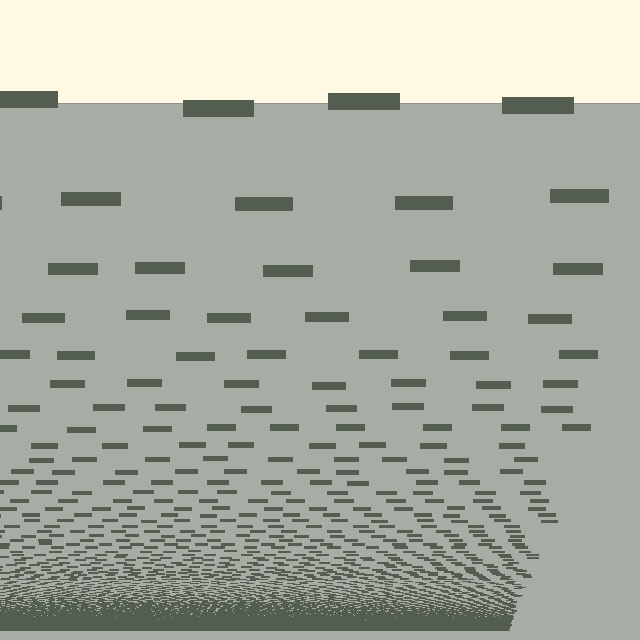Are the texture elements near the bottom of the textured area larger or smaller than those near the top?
Smaller. The gradient is inverted — elements near the bottom are smaller and denser.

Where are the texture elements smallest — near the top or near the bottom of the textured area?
Near the bottom.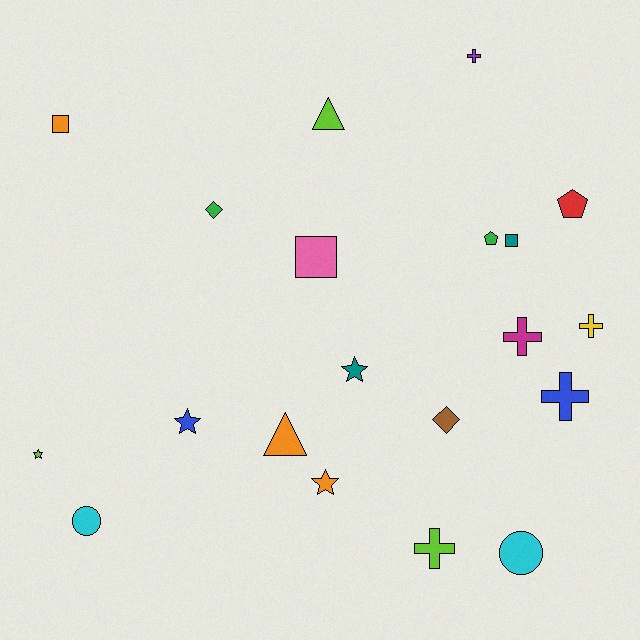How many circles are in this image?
There are 2 circles.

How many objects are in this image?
There are 20 objects.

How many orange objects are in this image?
There are 3 orange objects.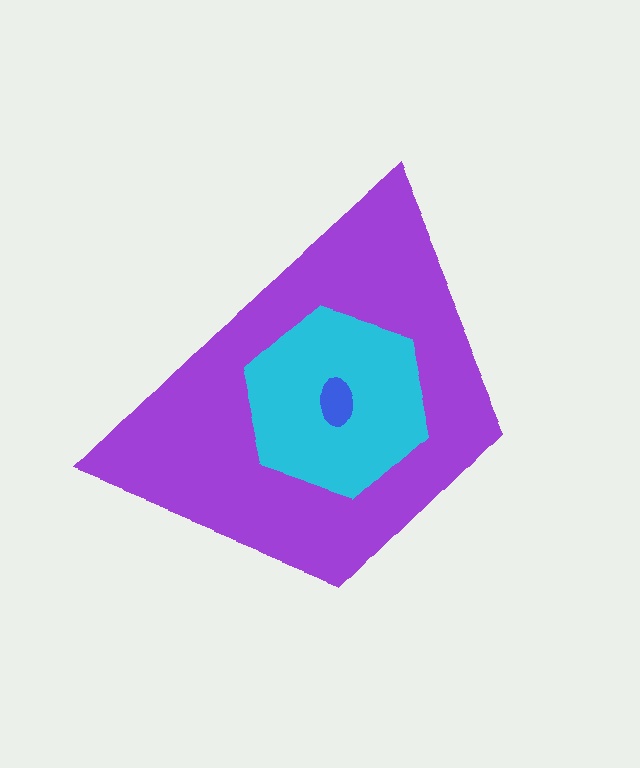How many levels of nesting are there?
3.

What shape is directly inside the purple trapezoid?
The cyan hexagon.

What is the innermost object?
The blue ellipse.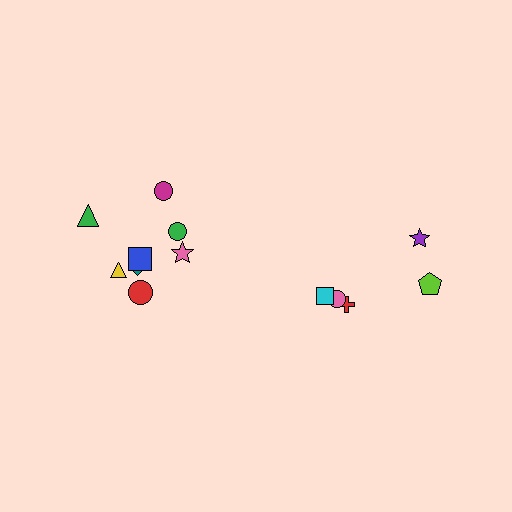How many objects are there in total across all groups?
There are 13 objects.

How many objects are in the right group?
There are 5 objects.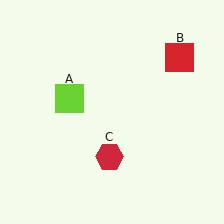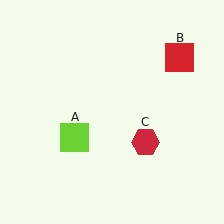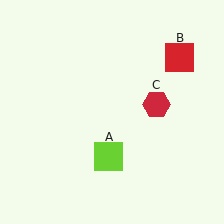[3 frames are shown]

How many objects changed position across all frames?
2 objects changed position: lime square (object A), red hexagon (object C).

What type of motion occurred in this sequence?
The lime square (object A), red hexagon (object C) rotated counterclockwise around the center of the scene.